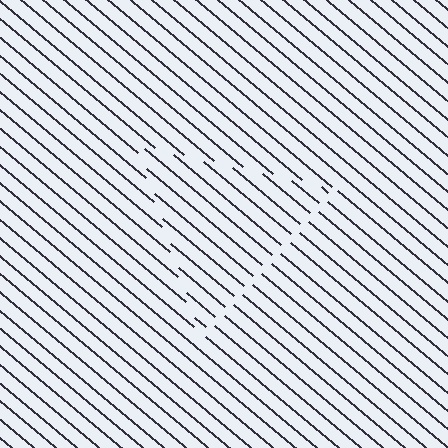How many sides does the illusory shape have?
3 sides — the line-ends trace a triangle.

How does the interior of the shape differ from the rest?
The interior of the shape contains the same grating, shifted by half a period — the contour is defined by the phase discontinuity where line-ends from the inner and outer gratings abut.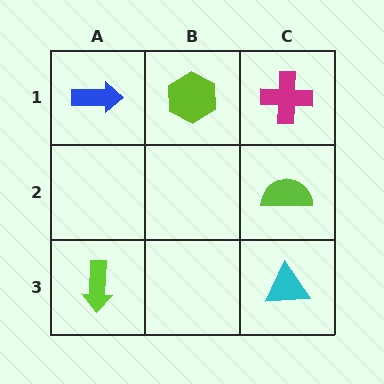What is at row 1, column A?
A blue arrow.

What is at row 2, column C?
A lime semicircle.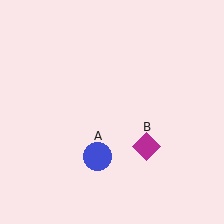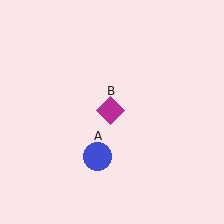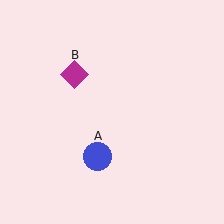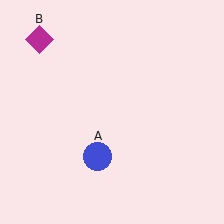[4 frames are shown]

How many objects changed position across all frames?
1 object changed position: magenta diamond (object B).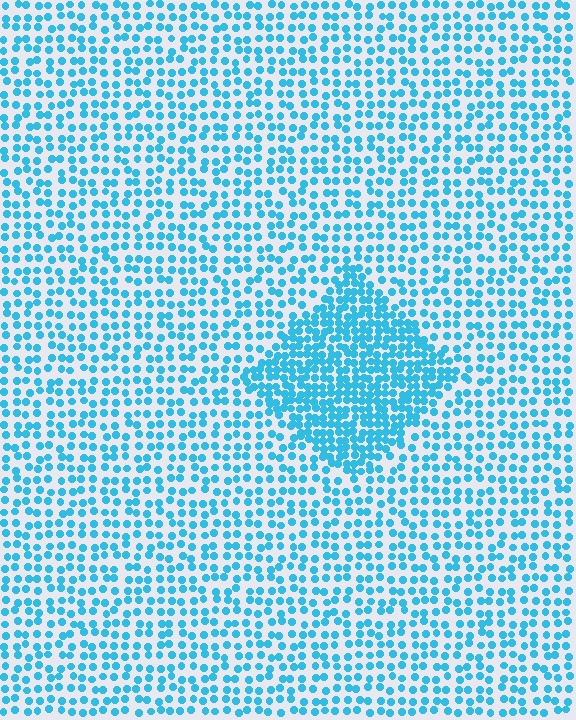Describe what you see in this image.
The image contains small cyan elements arranged at two different densities. A diamond-shaped region is visible where the elements are more densely packed than the surrounding area.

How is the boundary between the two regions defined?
The boundary is defined by a change in element density (approximately 2.0x ratio). All elements are the same color, size, and shape.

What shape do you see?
I see a diamond.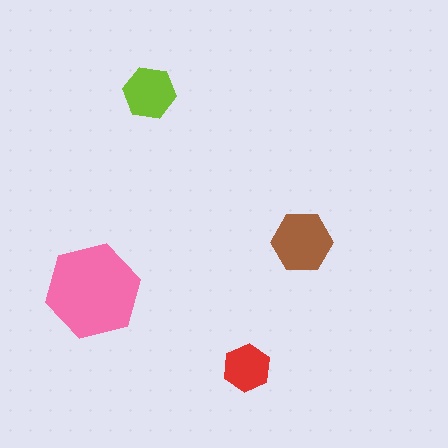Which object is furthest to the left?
The pink hexagon is leftmost.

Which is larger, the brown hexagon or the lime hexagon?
The brown one.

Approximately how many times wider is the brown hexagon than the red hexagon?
About 1.5 times wider.